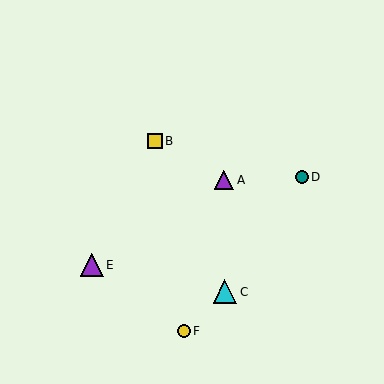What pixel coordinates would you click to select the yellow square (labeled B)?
Click at (155, 141) to select the yellow square B.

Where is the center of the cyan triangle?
The center of the cyan triangle is at (225, 292).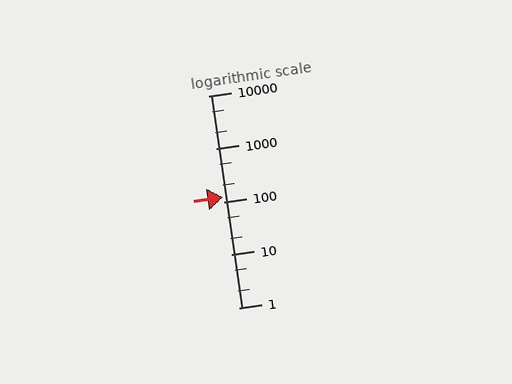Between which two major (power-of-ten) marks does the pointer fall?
The pointer is between 100 and 1000.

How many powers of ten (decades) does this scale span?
The scale spans 4 decades, from 1 to 10000.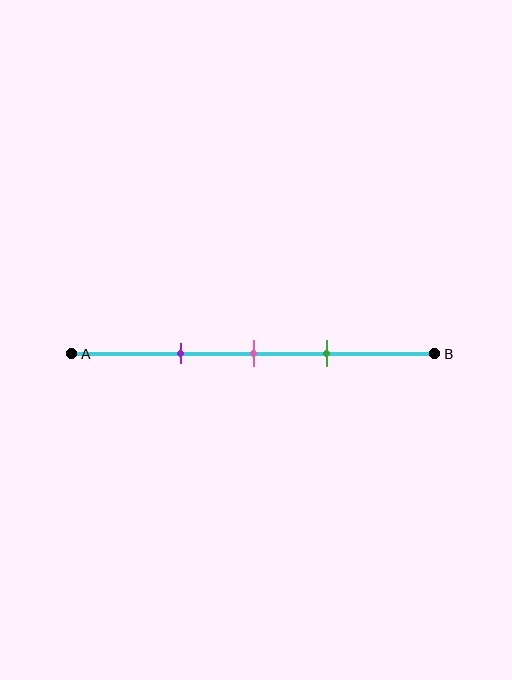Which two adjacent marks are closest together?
The pink and green marks are the closest adjacent pair.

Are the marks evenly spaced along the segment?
Yes, the marks are approximately evenly spaced.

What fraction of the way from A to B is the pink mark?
The pink mark is approximately 50% (0.5) of the way from A to B.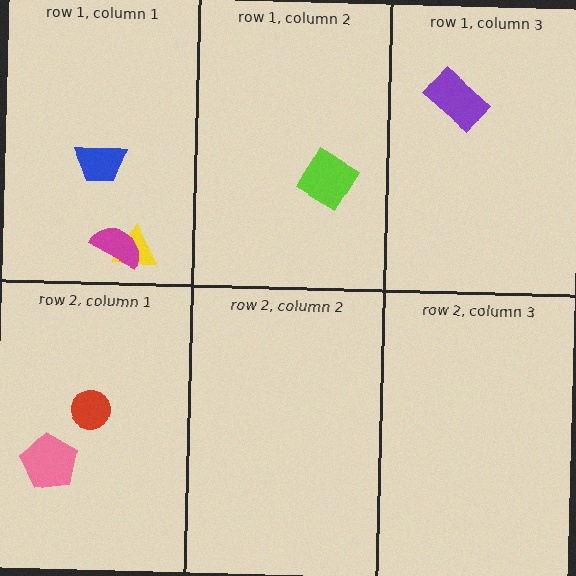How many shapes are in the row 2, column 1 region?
2.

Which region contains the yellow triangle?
The row 1, column 1 region.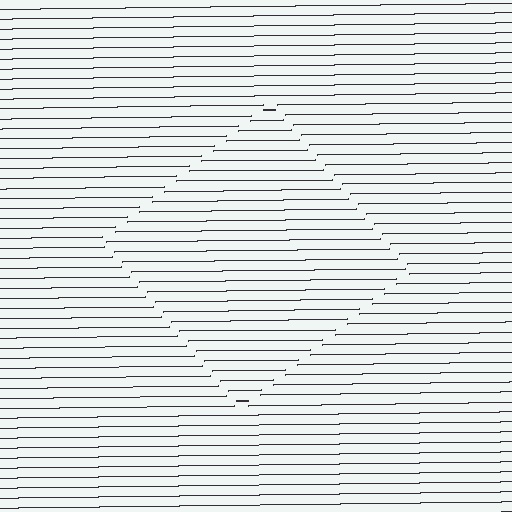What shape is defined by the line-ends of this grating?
An illusory square. The interior of the shape contains the same grating, shifted by half a period — the contour is defined by the phase discontinuity where line-ends from the inner and outer gratings abut.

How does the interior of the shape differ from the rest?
The interior of the shape contains the same grating, shifted by half a period — the contour is defined by the phase discontinuity where line-ends from the inner and outer gratings abut.